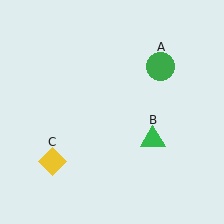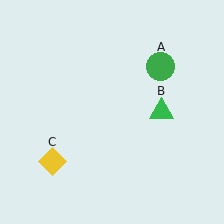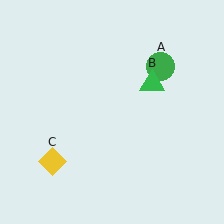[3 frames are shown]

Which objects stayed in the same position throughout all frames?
Green circle (object A) and yellow diamond (object C) remained stationary.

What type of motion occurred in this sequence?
The green triangle (object B) rotated counterclockwise around the center of the scene.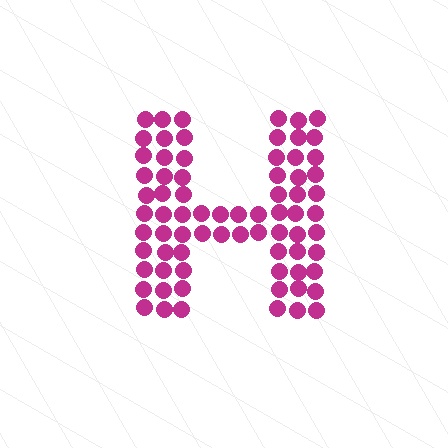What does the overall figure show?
The overall figure shows the letter H.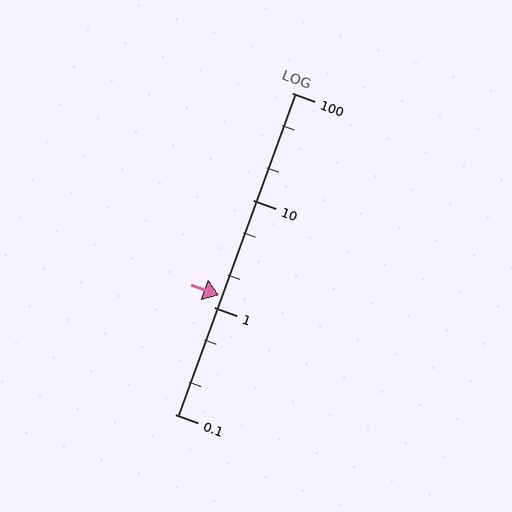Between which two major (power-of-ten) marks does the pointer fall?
The pointer is between 1 and 10.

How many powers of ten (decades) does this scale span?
The scale spans 3 decades, from 0.1 to 100.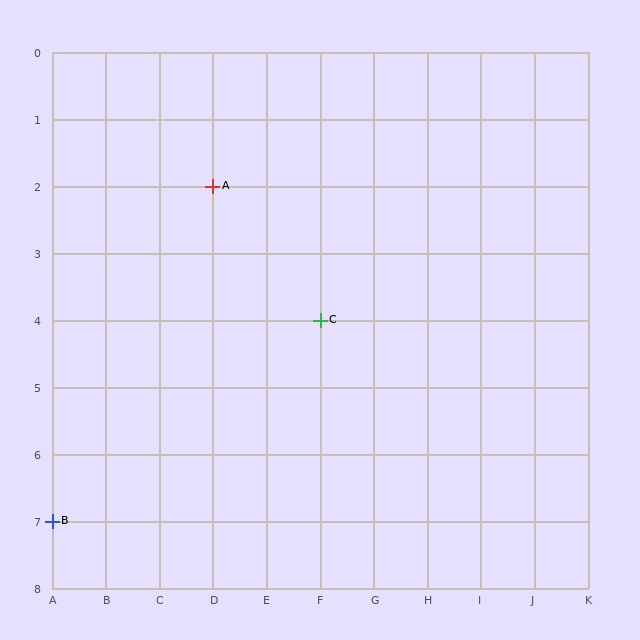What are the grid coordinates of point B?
Point B is at grid coordinates (A, 7).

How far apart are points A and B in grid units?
Points A and B are 3 columns and 5 rows apart (about 5.8 grid units diagonally).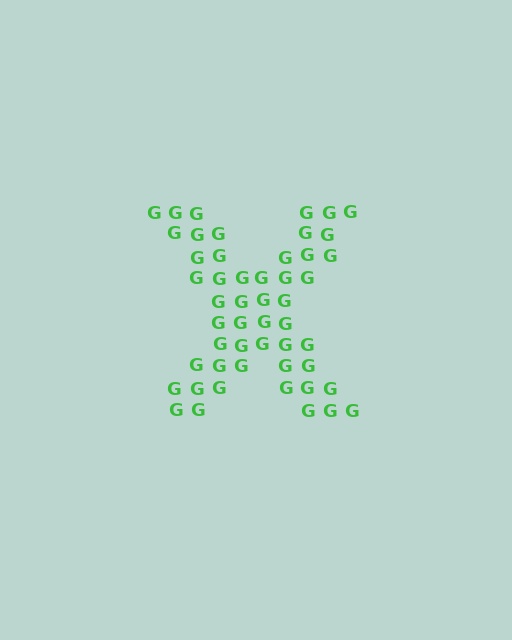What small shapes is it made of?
It is made of small letter G's.